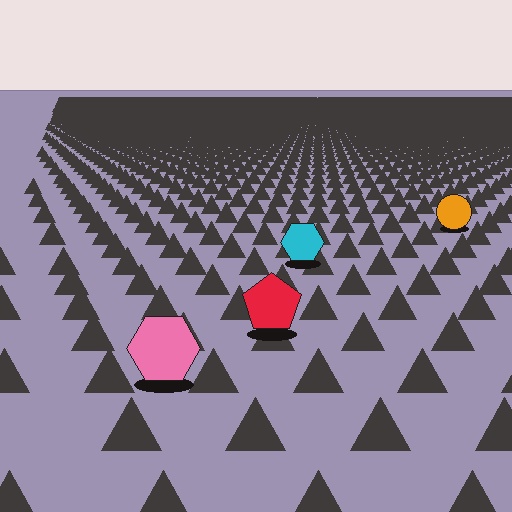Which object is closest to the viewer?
The pink hexagon is closest. The texture marks near it are larger and more spread out.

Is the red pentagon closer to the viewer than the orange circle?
Yes. The red pentagon is closer — you can tell from the texture gradient: the ground texture is coarser near it.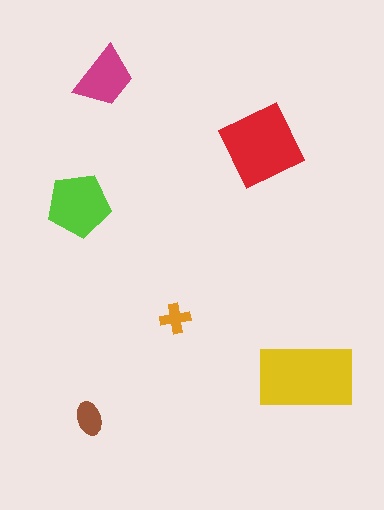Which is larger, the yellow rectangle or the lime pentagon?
The yellow rectangle.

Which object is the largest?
The yellow rectangle.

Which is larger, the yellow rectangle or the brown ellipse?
The yellow rectangle.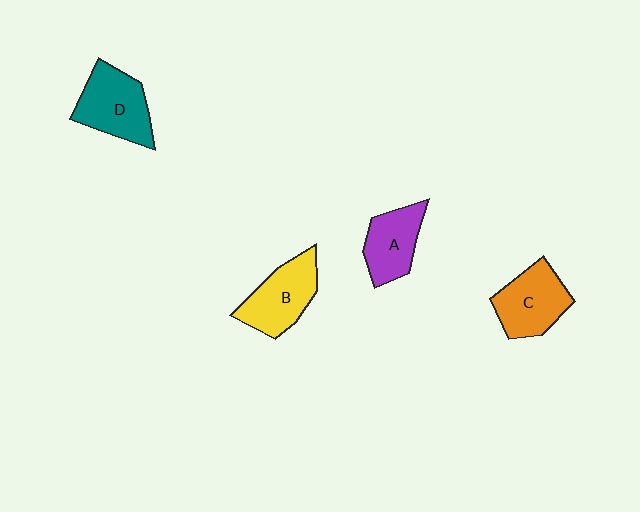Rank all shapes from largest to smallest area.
From largest to smallest: D (teal), B (yellow), C (orange), A (purple).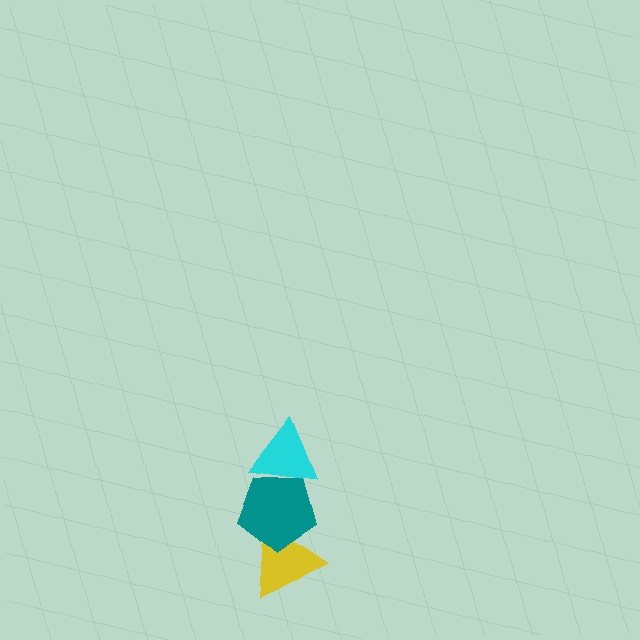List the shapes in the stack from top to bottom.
From top to bottom: the cyan triangle, the teal pentagon, the yellow triangle.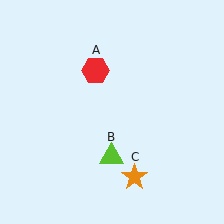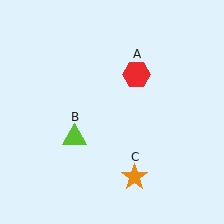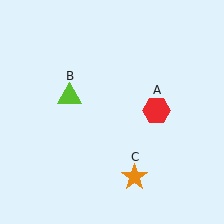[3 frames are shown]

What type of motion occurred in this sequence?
The red hexagon (object A), lime triangle (object B) rotated clockwise around the center of the scene.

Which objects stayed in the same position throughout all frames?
Orange star (object C) remained stationary.